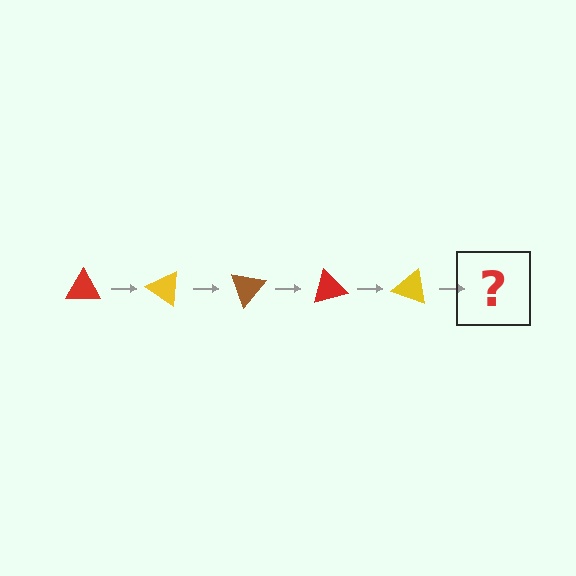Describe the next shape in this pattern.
It should be a brown triangle, rotated 175 degrees from the start.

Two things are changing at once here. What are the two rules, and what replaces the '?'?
The two rules are that it rotates 35 degrees each step and the color cycles through red, yellow, and brown. The '?' should be a brown triangle, rotated 175 degrees from the start.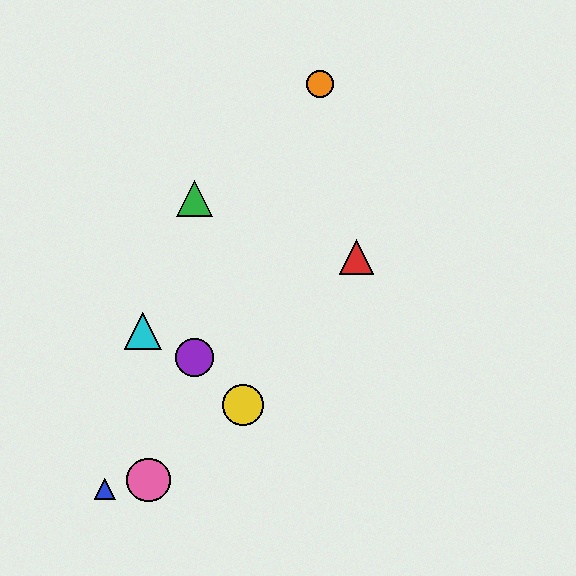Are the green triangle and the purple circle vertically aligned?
Yes, both are at x≈194.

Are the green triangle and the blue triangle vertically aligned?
No, the green triangle is at x≈194 and the blue triangle is at x≈105.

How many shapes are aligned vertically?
2 shapes (the green triangle, the purple circle) are aligned vertically.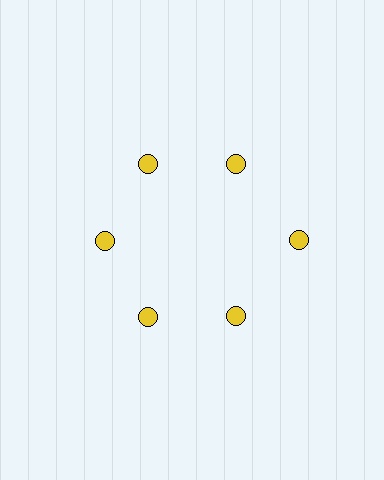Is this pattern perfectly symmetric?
No. The 6 yellow circles are arranged in a ring, but one element near the 3 o'clock position is pushed outward from the center, breaking the 6-fold rotational symmetry.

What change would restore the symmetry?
The symmetry would be restored by moving it inward, back onto the ring so that all 6 circles sit at equal angles and equal distance from the center.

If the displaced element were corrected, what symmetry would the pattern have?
It would have 6-fold rotational symmetry — the pattern would map onto itself every 60 degrees.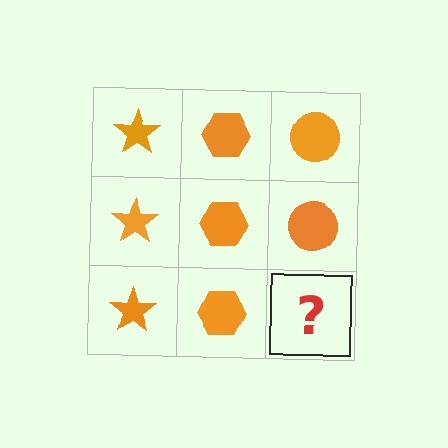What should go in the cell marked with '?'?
The missing cell should contain an orange circle.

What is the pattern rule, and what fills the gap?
The rule is that each column has a consistent shape. The gap should be filled with an orange circle.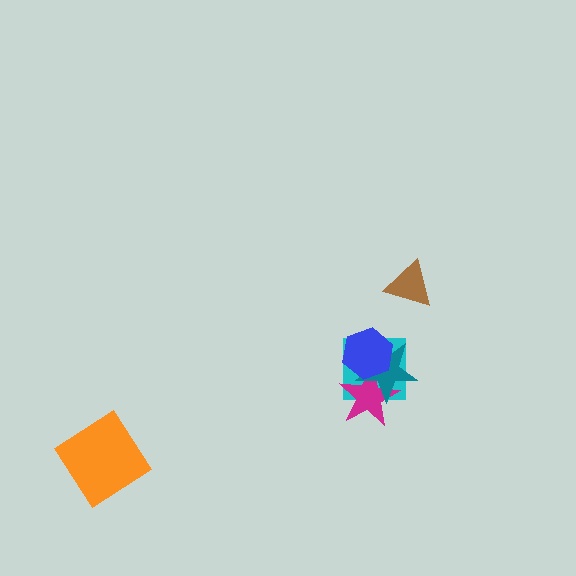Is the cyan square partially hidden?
Yes, it is partially covered by another shape.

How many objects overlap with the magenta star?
3 objects overlap with the magenta star.